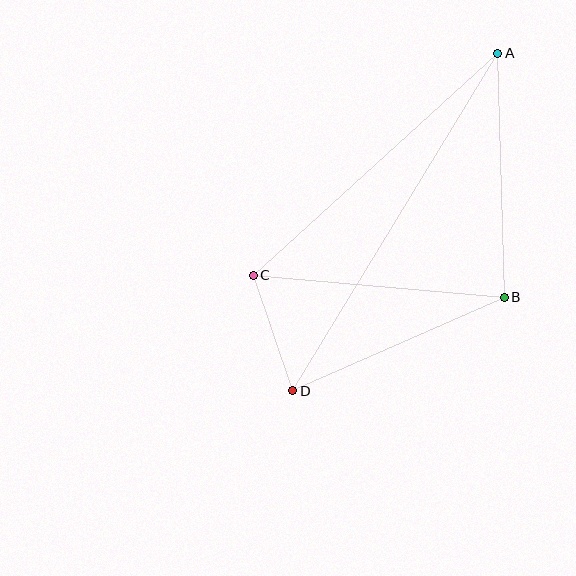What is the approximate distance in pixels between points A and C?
The distance between A and C is approximately 330 pixels.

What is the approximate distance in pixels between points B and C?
The distance between B and C is approximately 252 pixels.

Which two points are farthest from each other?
Points A and D are farthest from each other.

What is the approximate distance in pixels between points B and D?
The distance between B and D is approximately 231 pixels.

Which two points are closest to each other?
Points C and D are closest to each other.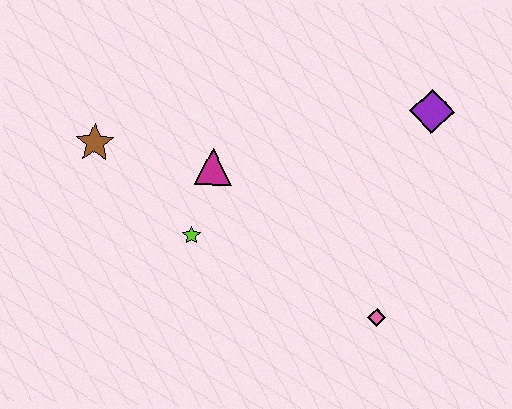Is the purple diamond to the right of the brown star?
Yes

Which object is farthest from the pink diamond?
The brown star is farthest from the pink diamond.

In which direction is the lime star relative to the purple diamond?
The lime star is to the left of the purple diamond.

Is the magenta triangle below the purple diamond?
Yes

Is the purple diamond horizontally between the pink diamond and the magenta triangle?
No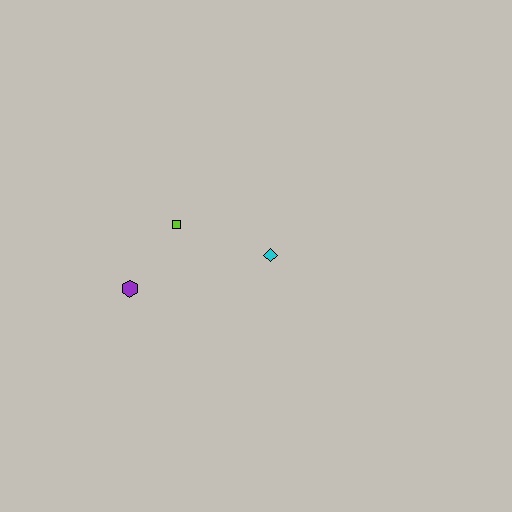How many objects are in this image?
There are 3 objects.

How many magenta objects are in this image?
There are no magenta objects.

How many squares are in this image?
There is 1 square.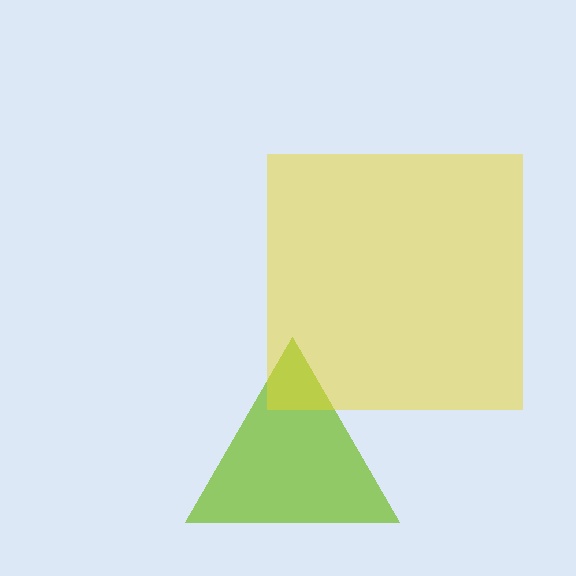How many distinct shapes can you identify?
There are 2 distinct shapes: a lime triangle, a yellow square.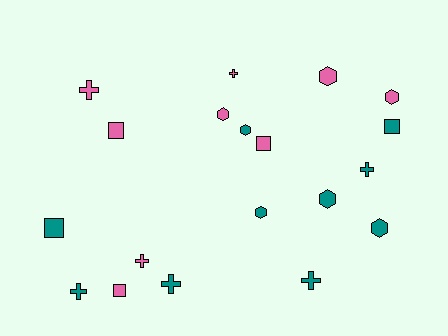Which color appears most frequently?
Teal, with 10 objects.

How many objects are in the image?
There are 19 objects.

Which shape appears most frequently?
Cross, with 7 objects.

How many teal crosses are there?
There are 4 teal crosses.